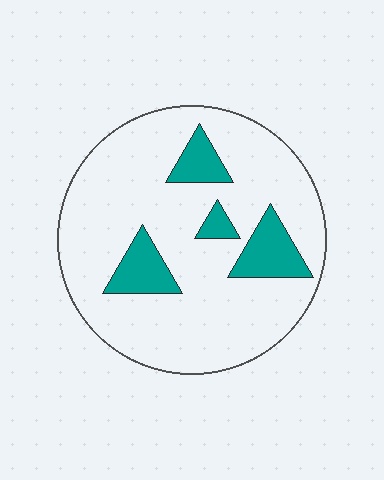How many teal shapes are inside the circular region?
4.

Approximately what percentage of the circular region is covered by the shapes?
Approximately 15%.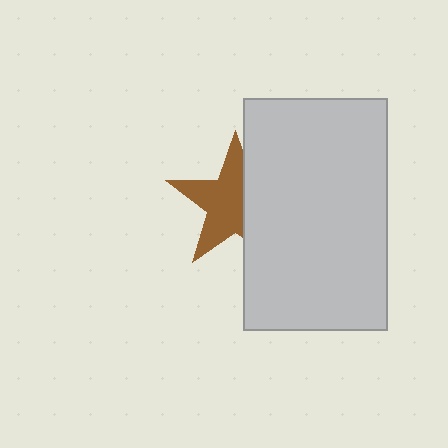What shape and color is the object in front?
The object in front is a light gray rectangle.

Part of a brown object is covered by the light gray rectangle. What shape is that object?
It is a star.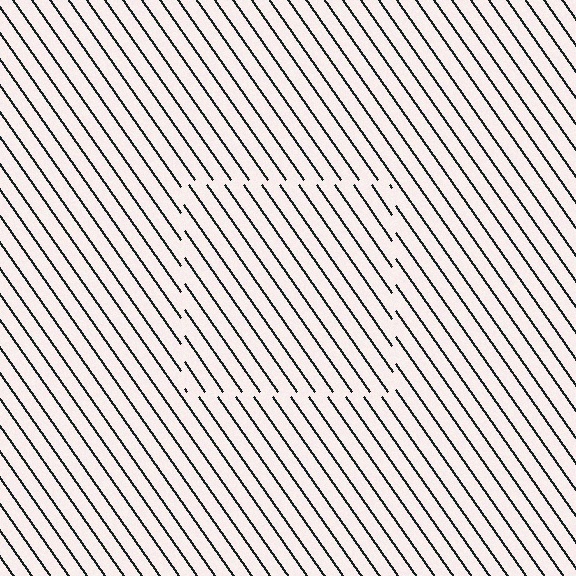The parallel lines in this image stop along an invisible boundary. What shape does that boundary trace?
An illusory square. The interior of the shape contains the same grating, shifted by half a period — the contour is defined by the phase discontinuity where line-ends from the inner and outer gratings abut.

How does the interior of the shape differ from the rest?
The interior of the shape contains the same grating, shifted by half a period — the contour is defined by the phase discontinuity where line-ends from the inner and outer gratings abut.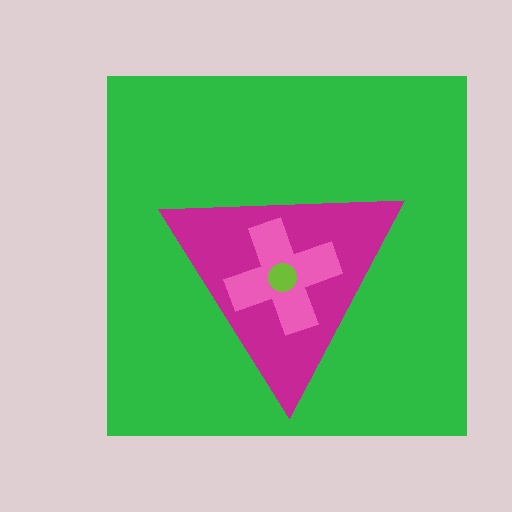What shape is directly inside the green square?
The magenta triangle.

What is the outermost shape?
The green square.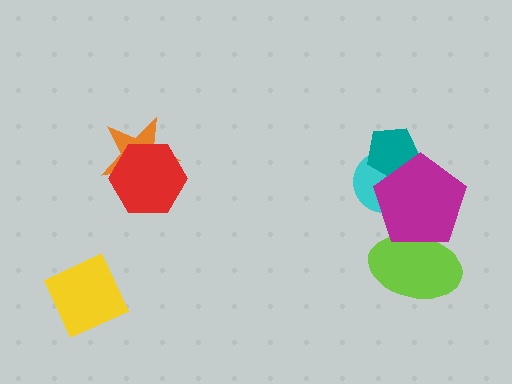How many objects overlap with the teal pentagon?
2 objects overlap with the teal pentagon.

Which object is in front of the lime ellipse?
The magenta pentagon is in front of the lime ellipse.